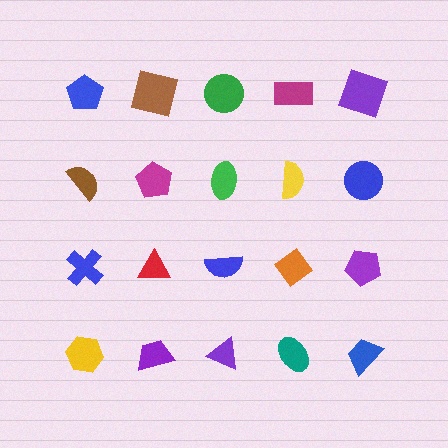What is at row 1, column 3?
A green circle.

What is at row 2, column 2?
A magenta pentagon.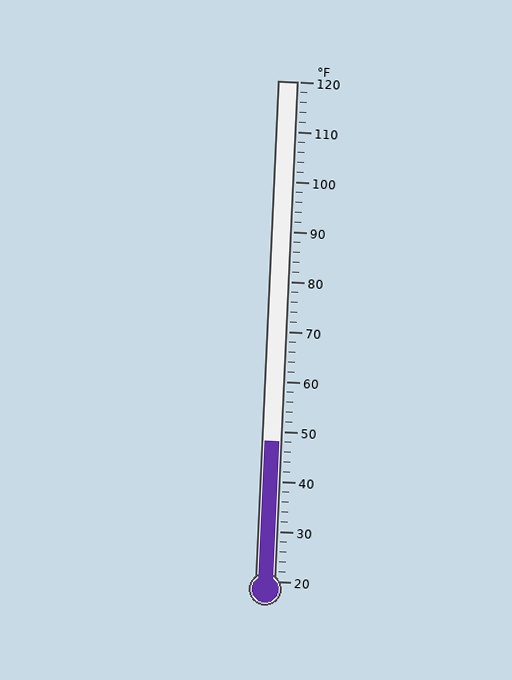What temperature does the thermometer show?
The thermometer shows approximately 48°F.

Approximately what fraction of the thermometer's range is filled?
The thermometer is filled to approximately 30% of its range.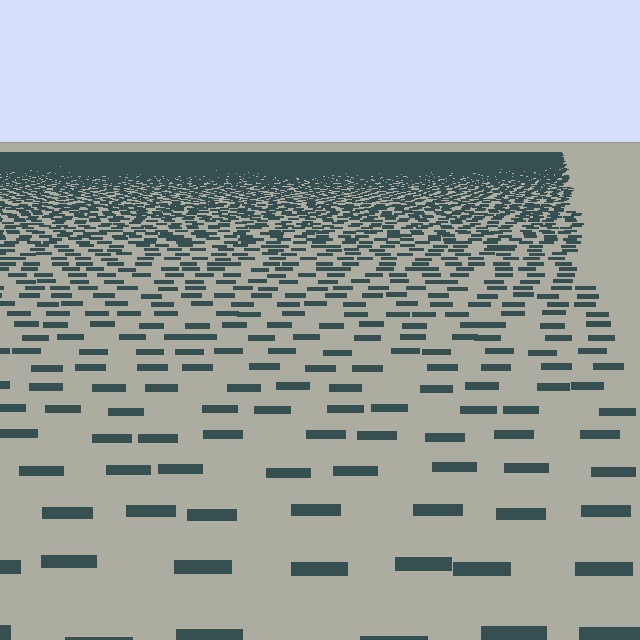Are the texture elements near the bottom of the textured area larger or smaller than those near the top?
Larger. Near the bottom, elements are closer to the viewer and appear at a bigger on-screen size.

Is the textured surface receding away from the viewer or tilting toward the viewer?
The surface is receding away from the viewer. Texture elements get smaller and denser toward the top.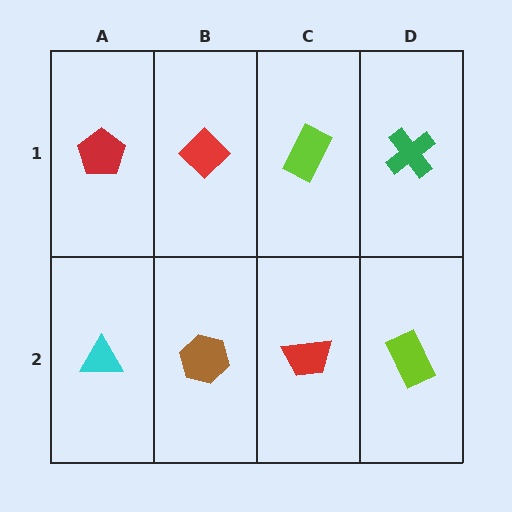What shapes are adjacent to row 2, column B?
A red diamond (row 1, column B), a cyan triangle (row 2, column A), a red trapezoid (row 2, column C).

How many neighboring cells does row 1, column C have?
3.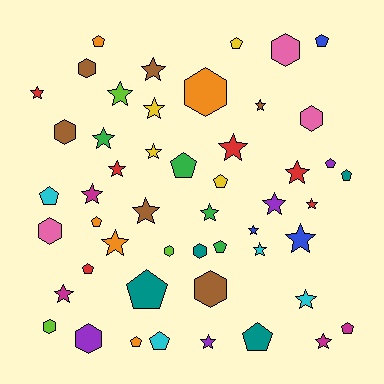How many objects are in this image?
There are 50 objects.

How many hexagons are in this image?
There are 11 hexagons.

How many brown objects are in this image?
There are 6 brown objects.